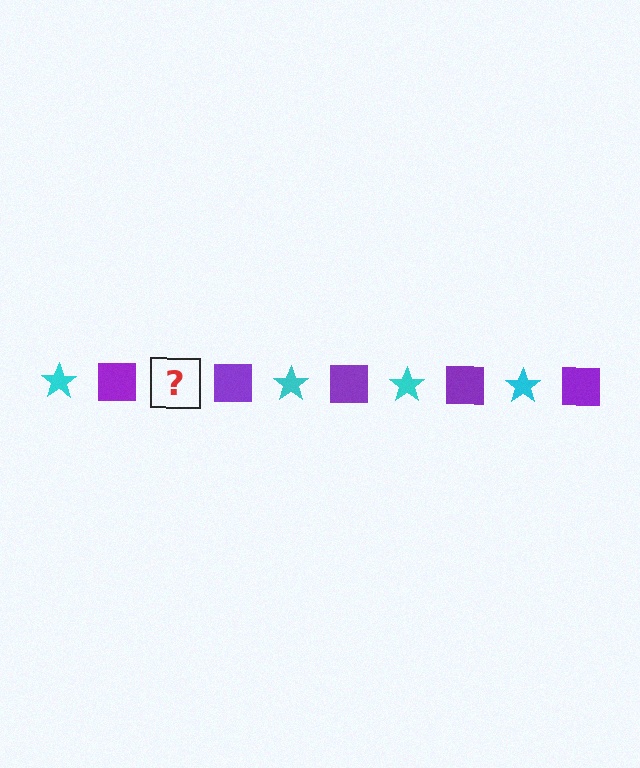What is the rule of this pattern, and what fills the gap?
The rule is that the pattern alternates between cyan star and purple square. The gap should be filled with a cyan star.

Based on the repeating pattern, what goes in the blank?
The blank should be a cyan star.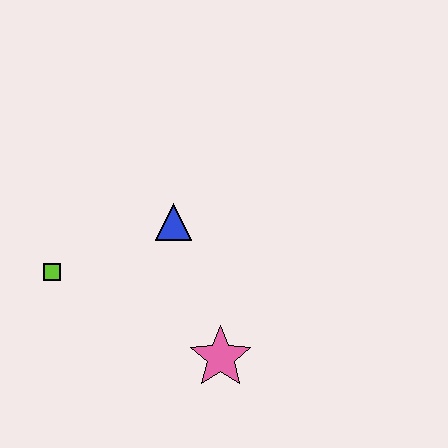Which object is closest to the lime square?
The blue triangle is closest to the lime square.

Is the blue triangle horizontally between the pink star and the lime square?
Yes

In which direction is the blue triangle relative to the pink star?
The blue triangle is above the pink star.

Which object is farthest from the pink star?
The lime square is farthest from the pink star.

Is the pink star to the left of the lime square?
No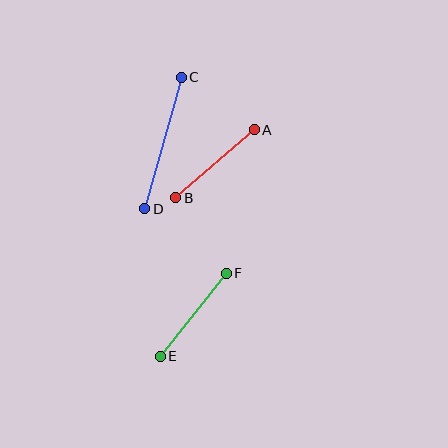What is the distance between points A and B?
The distance is approximately 104 pixels.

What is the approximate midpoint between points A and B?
The midpoint is at approximately (215, 164) pixels.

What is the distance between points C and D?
The distance is approximately 136 pixels.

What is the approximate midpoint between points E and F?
The midpoint is at approximately (193, 315) pixels.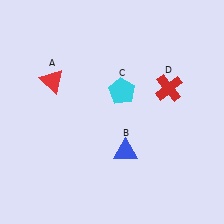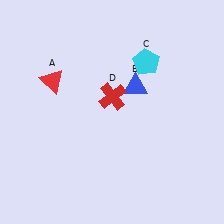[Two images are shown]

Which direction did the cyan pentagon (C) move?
The cyan pentagon (C) moved up.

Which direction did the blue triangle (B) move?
The blue triangle (B) moved up.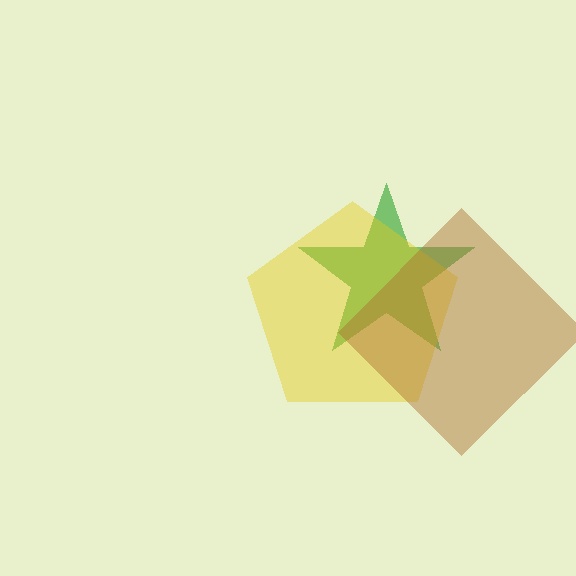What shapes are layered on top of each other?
The layered shapes are: a green star, a yellow pentagon, a brown diamond.